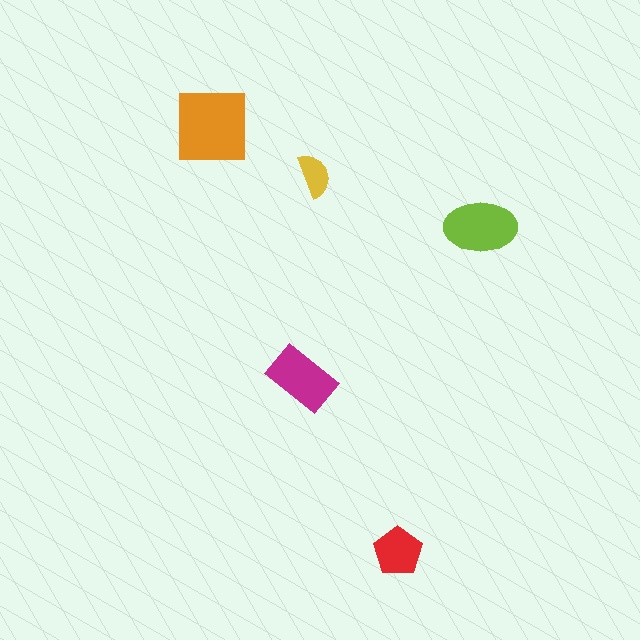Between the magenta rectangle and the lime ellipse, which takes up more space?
The lime ellipse.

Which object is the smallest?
The yellow semicircle.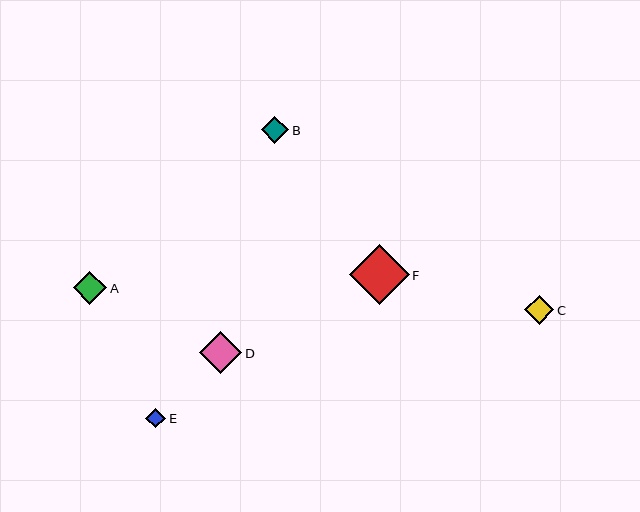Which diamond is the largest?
Diamond F is the largest with a size of approximately 60 pixels.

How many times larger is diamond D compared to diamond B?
Diamond D is approximately 1.6 times the size of diamond B.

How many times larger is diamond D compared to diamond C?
Diamond D is approximately 1.4 times the size of diamond C.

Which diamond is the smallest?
Diamond E is the smallest with a size of approximately 20 pixels.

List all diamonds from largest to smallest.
From largest to smallest: F, D, A, C, B, E.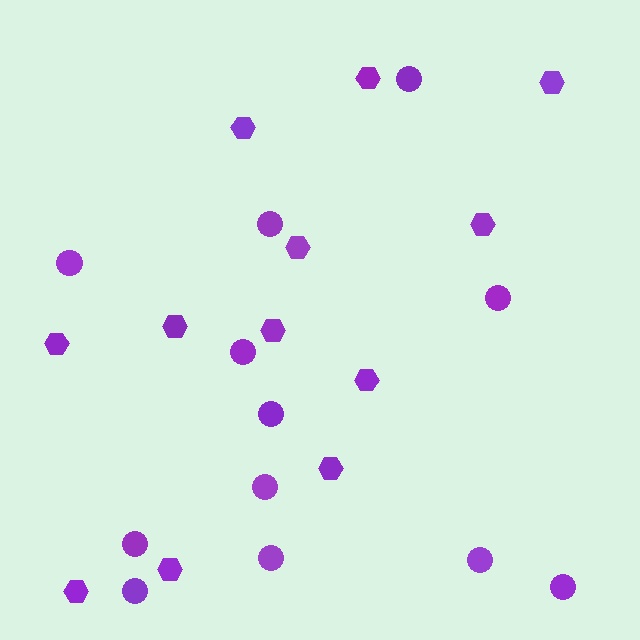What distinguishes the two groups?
There are 2 groups: one group of circles (12) and one group of hexagons (12).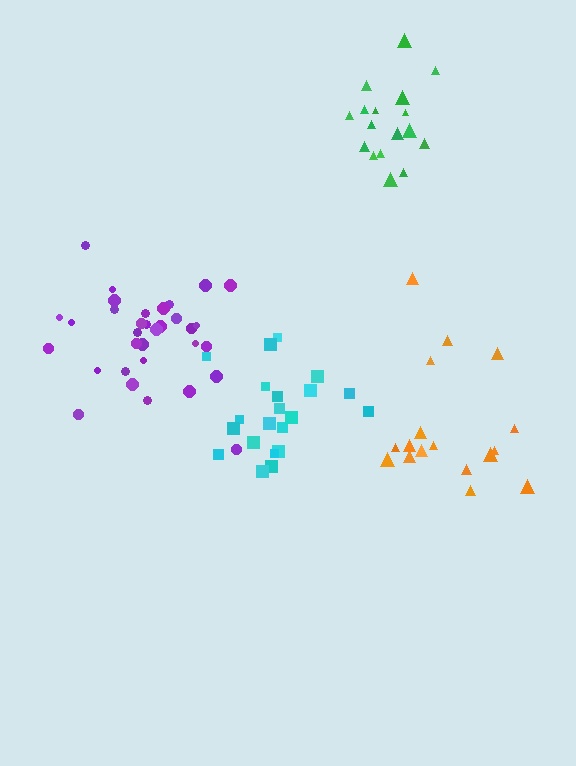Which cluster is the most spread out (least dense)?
Orange.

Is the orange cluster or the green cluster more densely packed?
Green.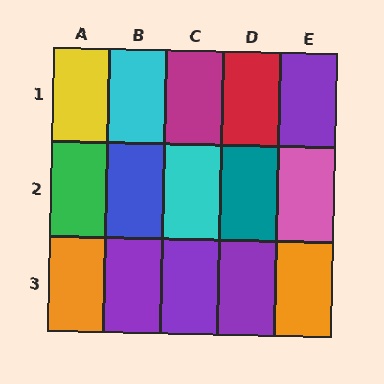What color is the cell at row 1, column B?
Cyan.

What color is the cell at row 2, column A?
Green.